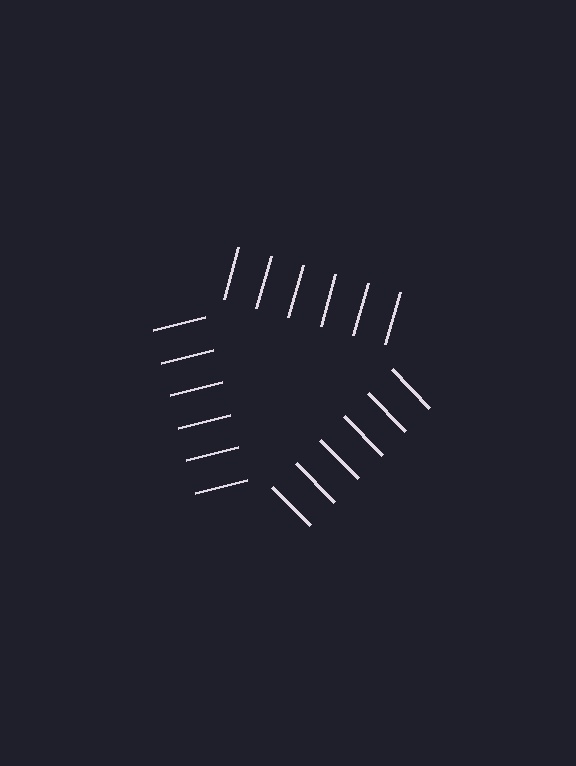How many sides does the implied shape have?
3 sides — the line-ends trace a triangle.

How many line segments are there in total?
18 — 6 along each of the 3 edges.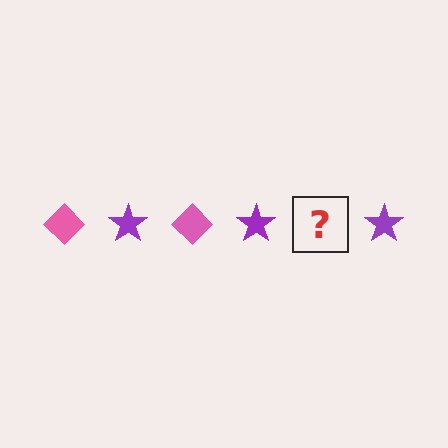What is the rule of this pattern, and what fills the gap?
The rule is that the pattern alternates between pink diamond and purple star. The gap should be filled with a pink diamond.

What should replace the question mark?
The question mark should be replaced with a pink diamond.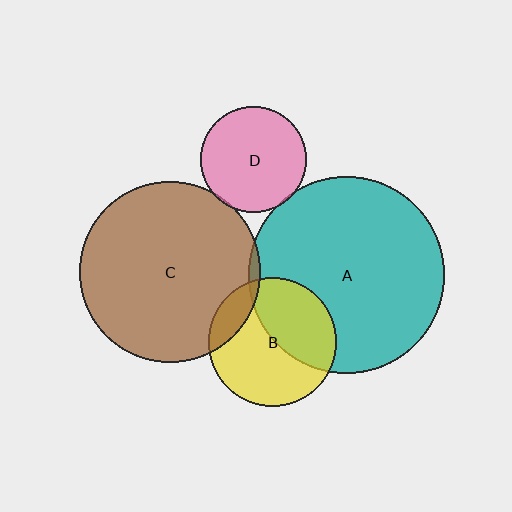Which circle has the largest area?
Circle A (teal).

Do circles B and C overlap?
Yes.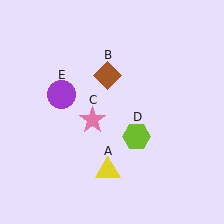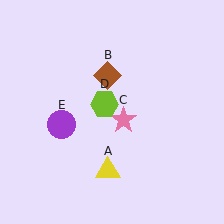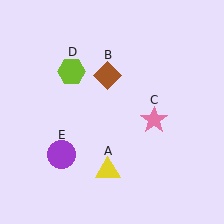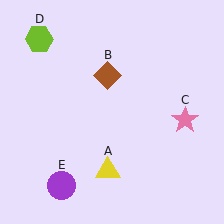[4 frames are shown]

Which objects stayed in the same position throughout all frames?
Yellow triangle (object A) and brown diamond (object B) remained stationary.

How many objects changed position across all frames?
3 objects changed position: pink star (object C), lime hexagon (object D), purple circle (object E).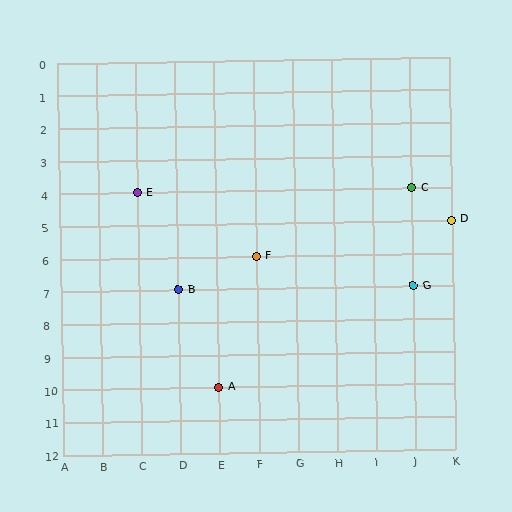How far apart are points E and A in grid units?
Points E and A are 2 columns and 6 rows apart (about 6.3 grid units diagonally).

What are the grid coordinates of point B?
Point B is at grid coordinates (D, 7).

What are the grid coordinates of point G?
Point G is at grid coordinates (J, 7).